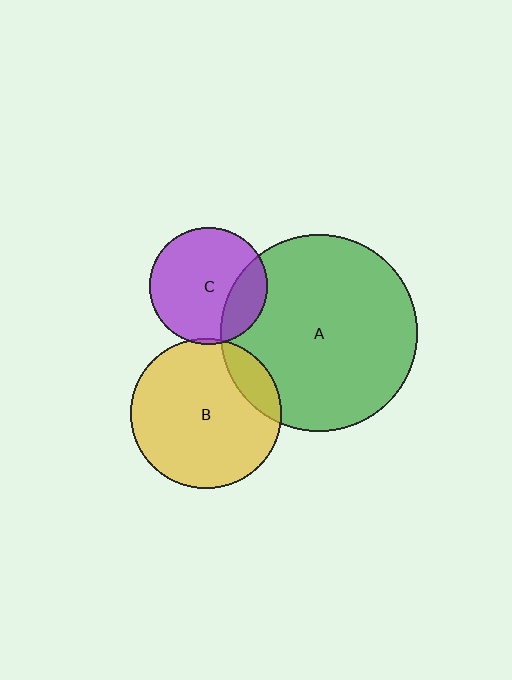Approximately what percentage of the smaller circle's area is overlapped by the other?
Approximately 15%.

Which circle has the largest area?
Circle A (green).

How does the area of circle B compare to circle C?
Approximately 1.6 times.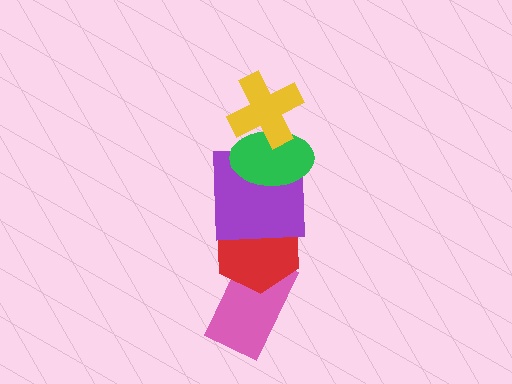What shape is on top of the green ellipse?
The yellow cross is on top of the green ellipse.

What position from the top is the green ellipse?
The green ellipse is 2nd from the top.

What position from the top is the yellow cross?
The yellow cross is 1st from the top.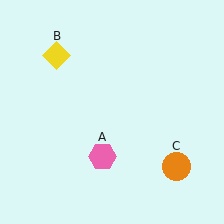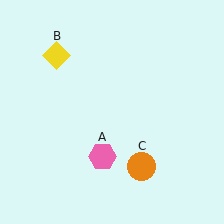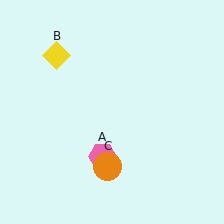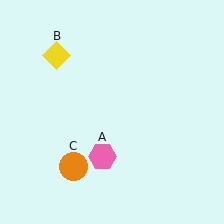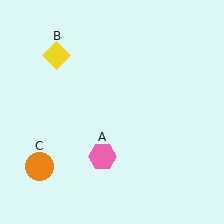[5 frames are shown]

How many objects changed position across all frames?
1 object changed position: orange circle (object C).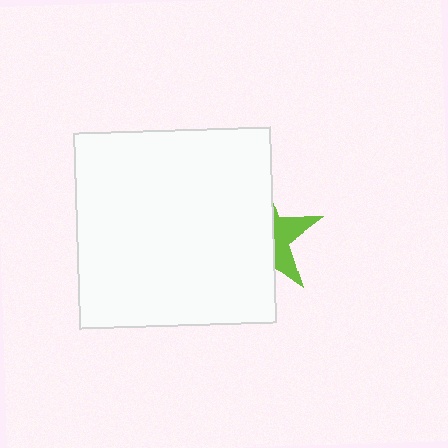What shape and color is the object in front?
The object in front is a white square.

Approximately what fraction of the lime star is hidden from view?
Roughly 66% of the lime star is hidden behind the white square.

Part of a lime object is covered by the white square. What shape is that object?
It is a star.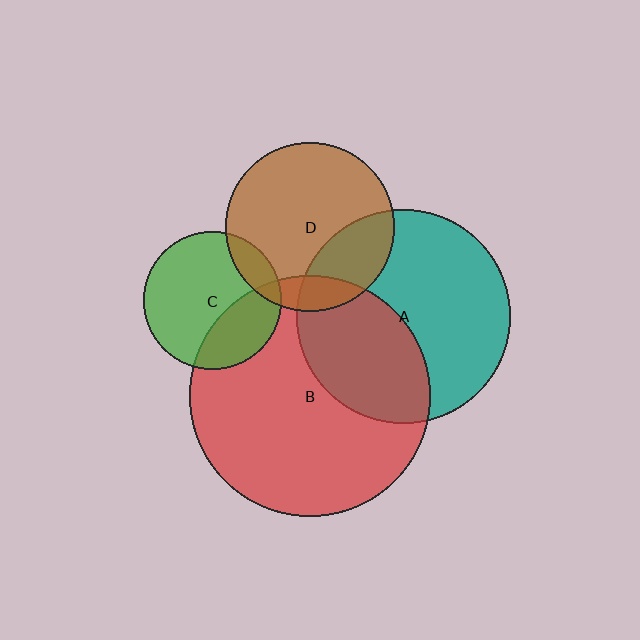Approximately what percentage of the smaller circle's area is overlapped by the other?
Approximately 25%.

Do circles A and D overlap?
Yes.